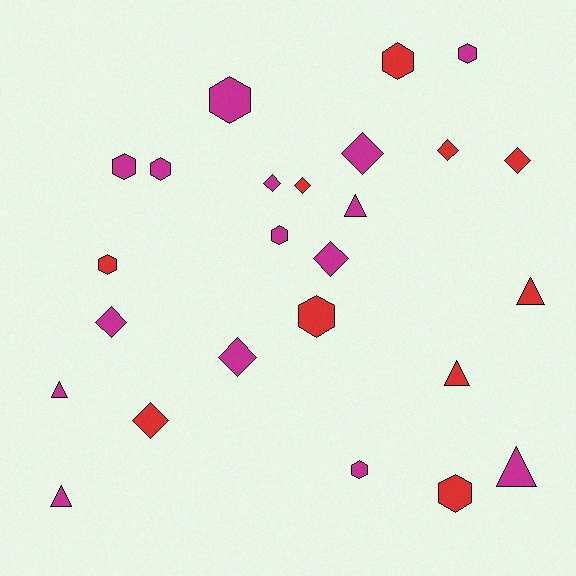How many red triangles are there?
There are 2 red triangles.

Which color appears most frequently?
Magenta, with 15 objects.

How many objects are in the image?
There are 25 objects.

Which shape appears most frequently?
Hexagon, with 10 objects.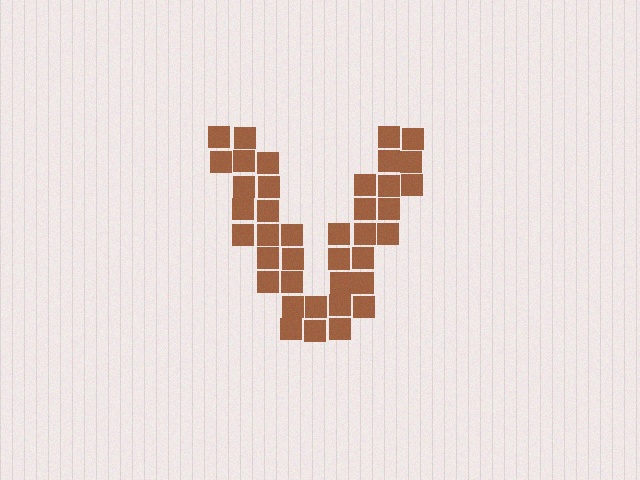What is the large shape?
The large shape is the letter V.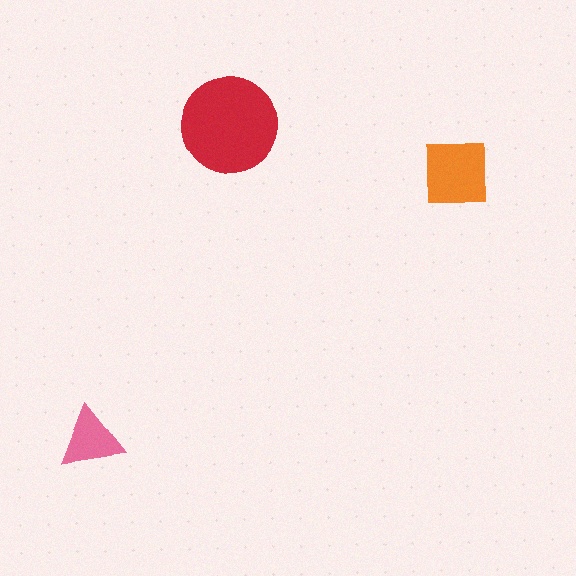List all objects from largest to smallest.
The red circle, the orange square, the pink triangle.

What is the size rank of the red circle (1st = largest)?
1st.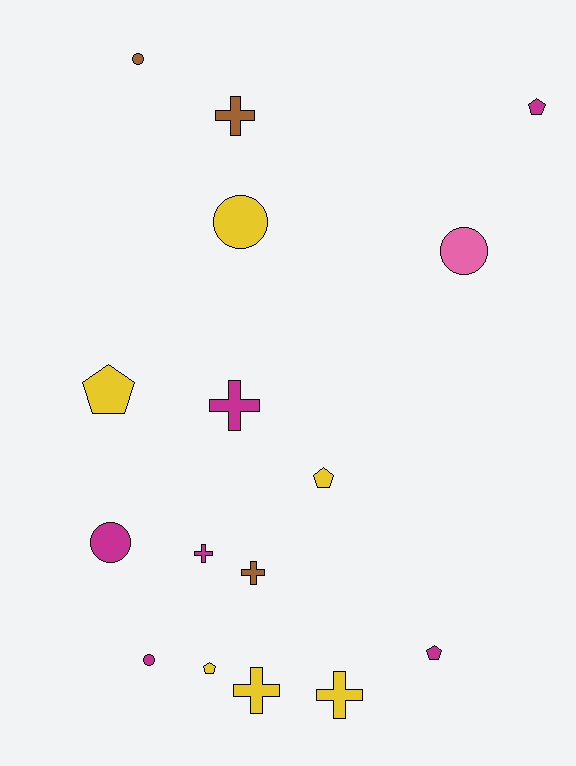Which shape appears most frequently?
Cross, with 6 objects.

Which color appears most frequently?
Yellow, with 6 objects.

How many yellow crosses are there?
There are 2 yellow crosses.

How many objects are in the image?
There are 16 objects.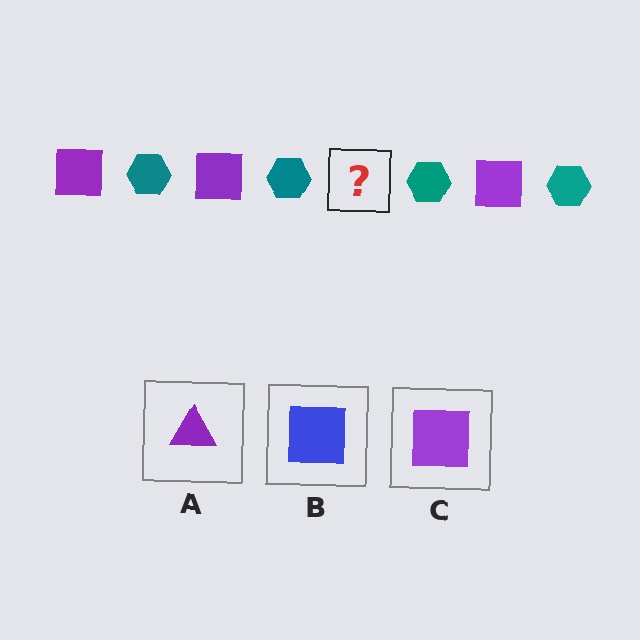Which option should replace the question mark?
Option C.